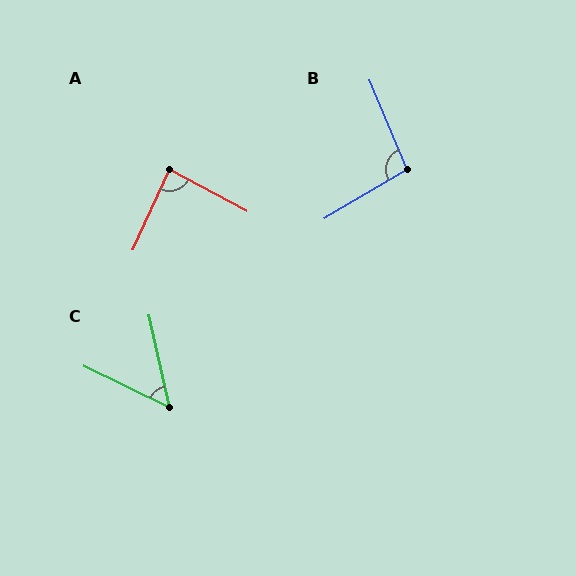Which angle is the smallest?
C, at approximately 51 degrees.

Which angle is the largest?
B, at approximately 98 degrees.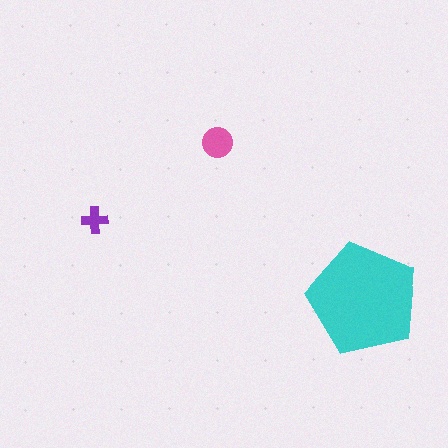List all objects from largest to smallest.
The cyan pentagon, the pink circle, the purple cross.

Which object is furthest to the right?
The cyan pentagon is rightmost.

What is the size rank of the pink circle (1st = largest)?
2nd.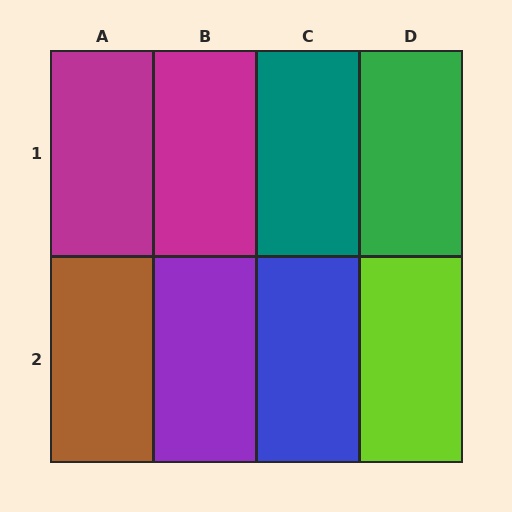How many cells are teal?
1 cell is teal.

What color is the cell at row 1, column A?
Magenta.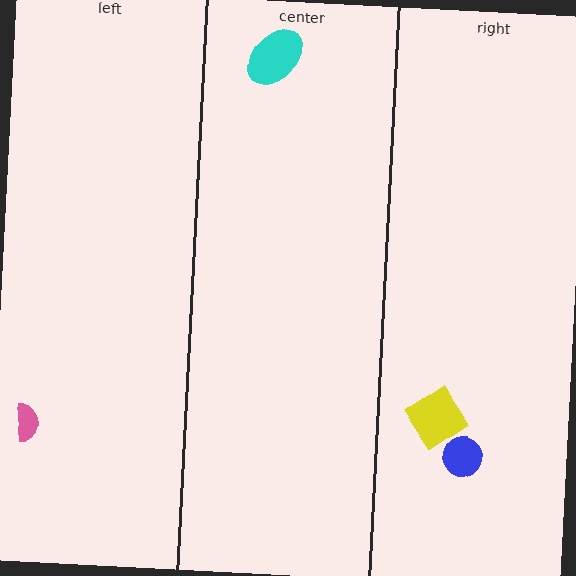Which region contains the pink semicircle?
The left region.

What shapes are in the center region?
The cyan ellipse.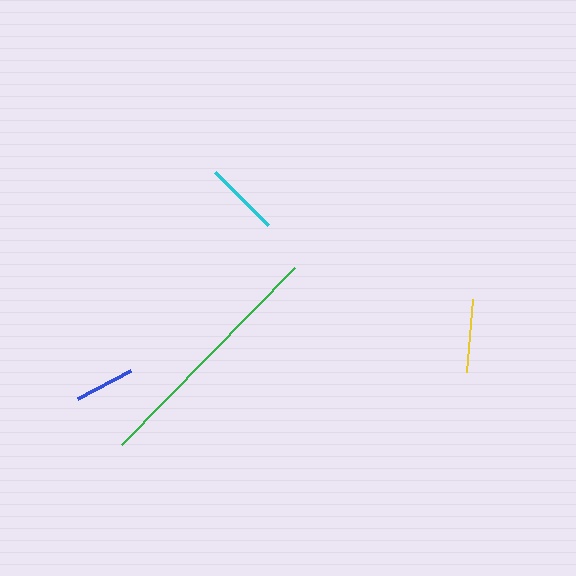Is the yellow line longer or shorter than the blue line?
The yellow line is longer than the blue line.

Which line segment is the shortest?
The blue line is the shortest at approximately 60 pixels.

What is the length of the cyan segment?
The cyan segment is approximately 74 pixels long.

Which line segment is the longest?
The green line is the longest at approximately 248 pixels.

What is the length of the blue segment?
The blue segment is approximately 60 pixels long.